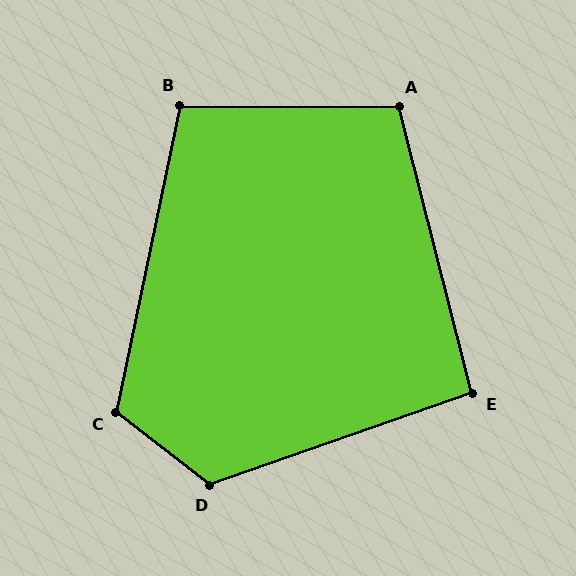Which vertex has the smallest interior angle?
E, at approximately 95 degrees.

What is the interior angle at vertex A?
Approximately 105 degrees (obtuse).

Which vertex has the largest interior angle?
D, at approximately 123 degrees.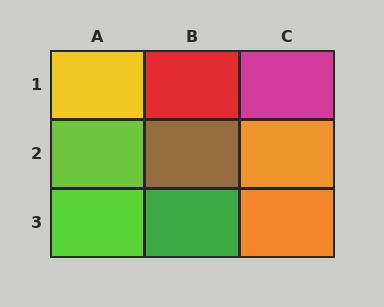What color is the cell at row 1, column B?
Red.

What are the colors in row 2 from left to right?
Lime, brown, orange.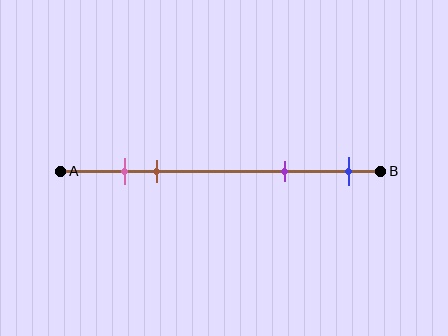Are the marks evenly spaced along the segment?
No, the marks are not evenly spaced.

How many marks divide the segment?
There are 4 marks dividing the segment.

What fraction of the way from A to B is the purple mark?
The purple mark is approximately 70% (0.7) of the way from A to B.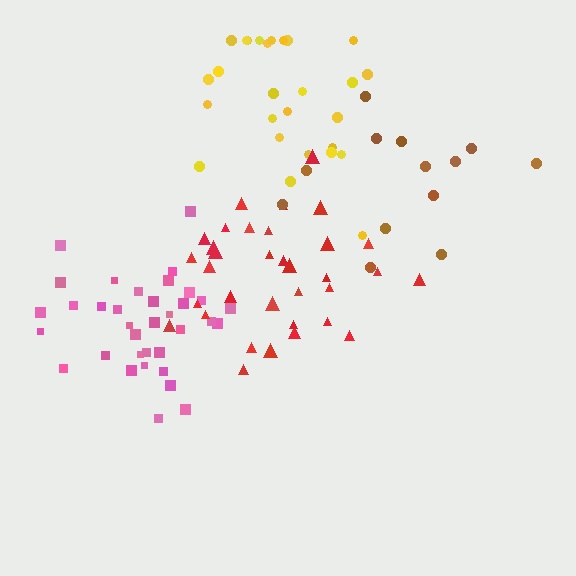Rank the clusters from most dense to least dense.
pink, red, yellow, brown.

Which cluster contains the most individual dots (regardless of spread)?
Pink (35).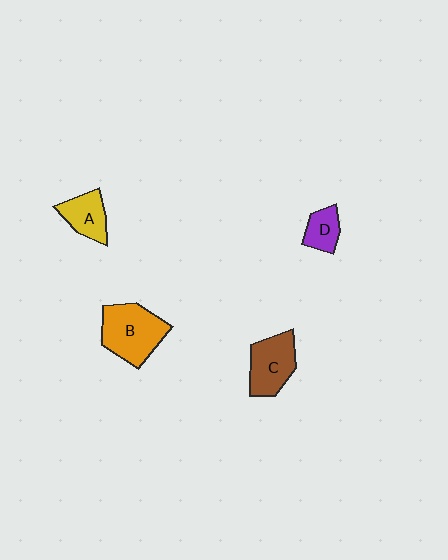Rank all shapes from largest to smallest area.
From largest to smallest: B (orange), C (brown), A (yellow), D (purple).